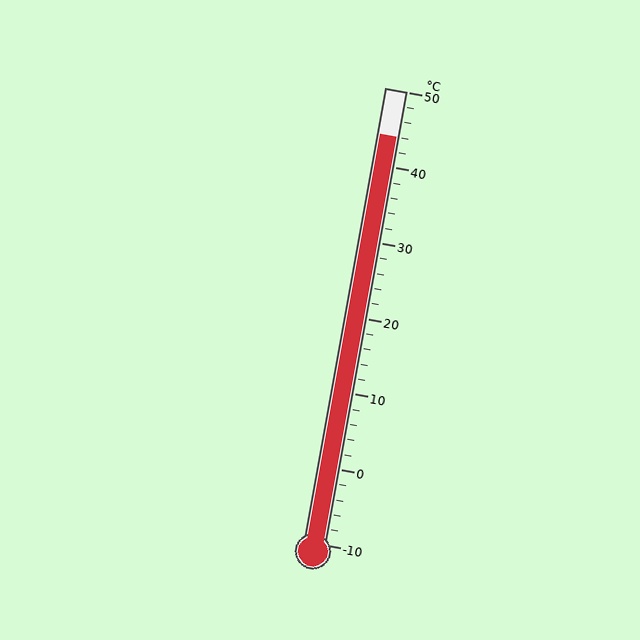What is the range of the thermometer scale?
The thermometer scale ranges from -10°C to 50°C.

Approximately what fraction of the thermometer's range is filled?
The thermometer is filled to approximately 90% of its range.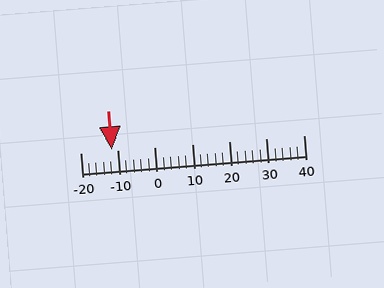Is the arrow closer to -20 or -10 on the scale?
The arrow is closer to -10.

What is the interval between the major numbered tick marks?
The major tick marks are spaced 10 units apart.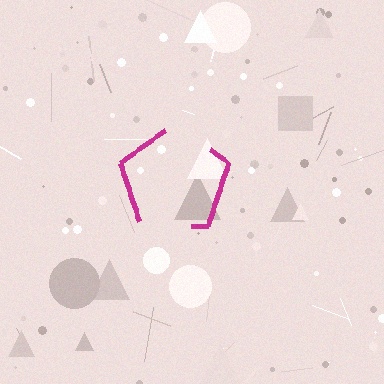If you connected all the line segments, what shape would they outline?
They would outline a pentagon.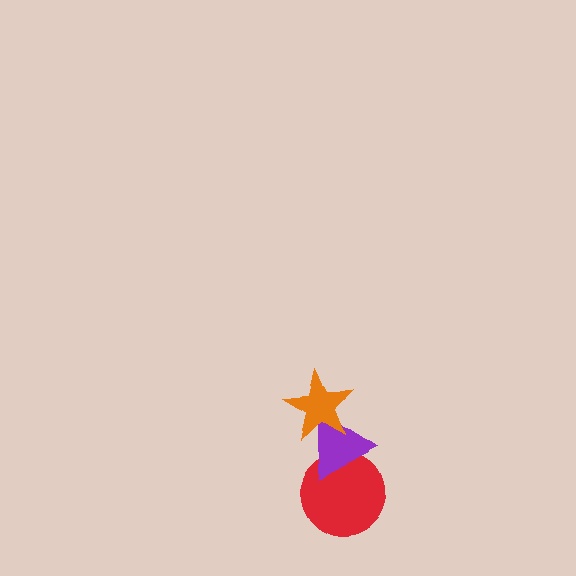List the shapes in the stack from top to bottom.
From top to bottom: the orange star, the purple triangle, the red circle.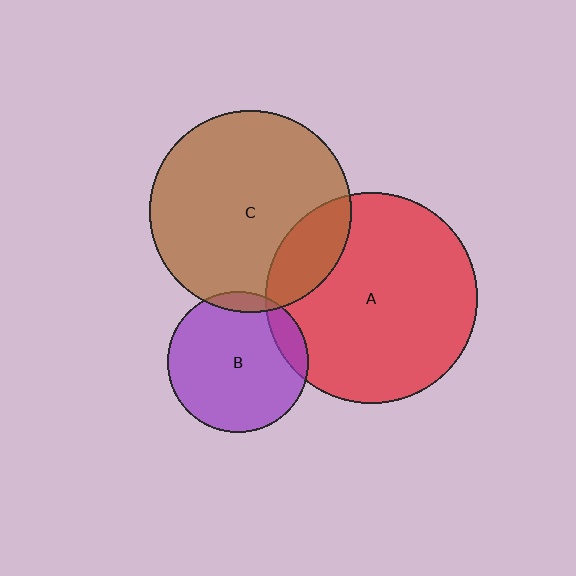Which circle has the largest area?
Circle A (red).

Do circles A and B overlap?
Yes.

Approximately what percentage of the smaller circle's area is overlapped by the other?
Approximately 10%.